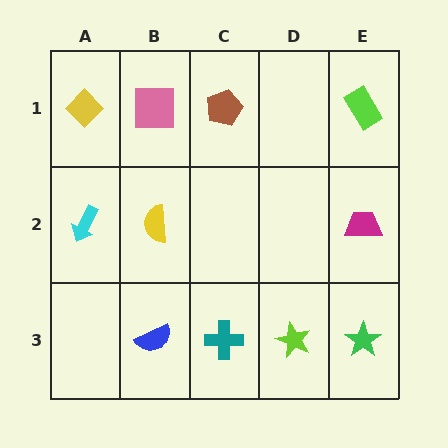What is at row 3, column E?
A green star.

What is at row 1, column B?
A pink square.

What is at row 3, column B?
A blue semicircle.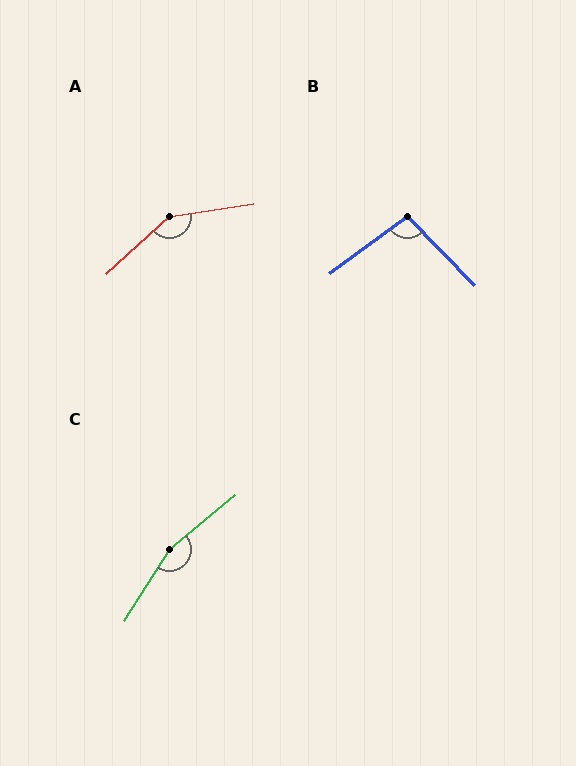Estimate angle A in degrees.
Approximately 146 degrees.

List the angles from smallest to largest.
B (98°), A (146°), C (162°).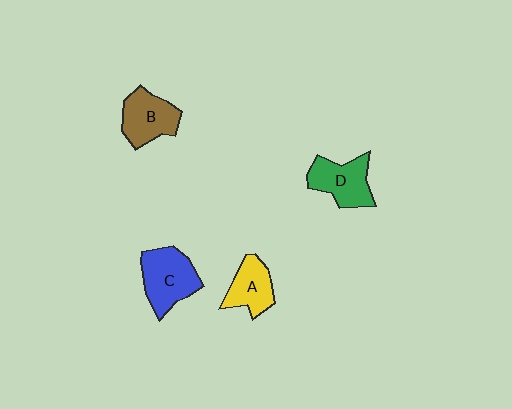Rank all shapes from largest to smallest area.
From largest to smallest: C (blue), D (green), B (brown), A (yellow).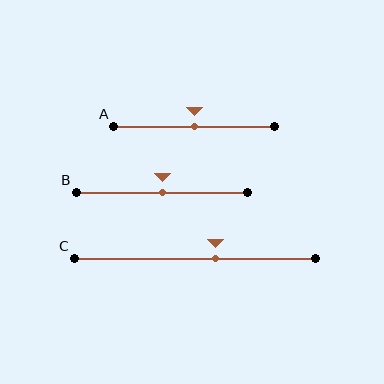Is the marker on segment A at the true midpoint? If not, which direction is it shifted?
Yes, the marker on segment A is at the true midpoint.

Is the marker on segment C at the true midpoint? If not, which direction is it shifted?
No, the marker on segment C is shifted to the right by about 9% of the segment length.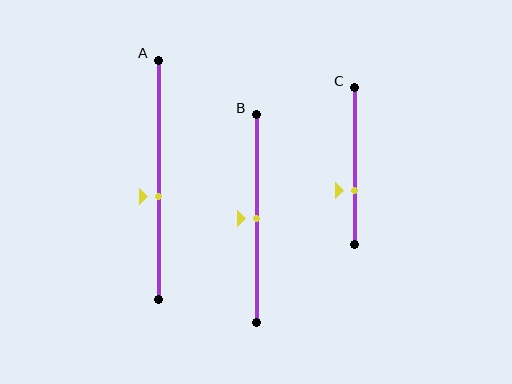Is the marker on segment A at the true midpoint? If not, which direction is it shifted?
No, the marker on segment A is shifted downward by about 7% of the segment length.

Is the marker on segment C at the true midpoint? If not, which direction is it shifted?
No, the marker on segment C is shifted downward by about 16% of the segment length.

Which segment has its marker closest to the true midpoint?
Segment B has its marker closest to the true midpoint.